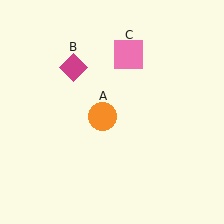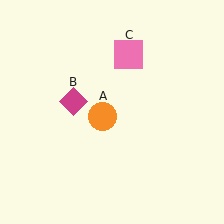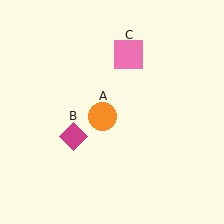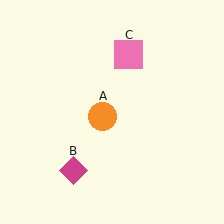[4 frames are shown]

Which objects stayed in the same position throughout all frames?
Orange circle (object A) and pink square (object C) remained stationary.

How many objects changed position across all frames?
1 object changed position: magenta diamond (object B).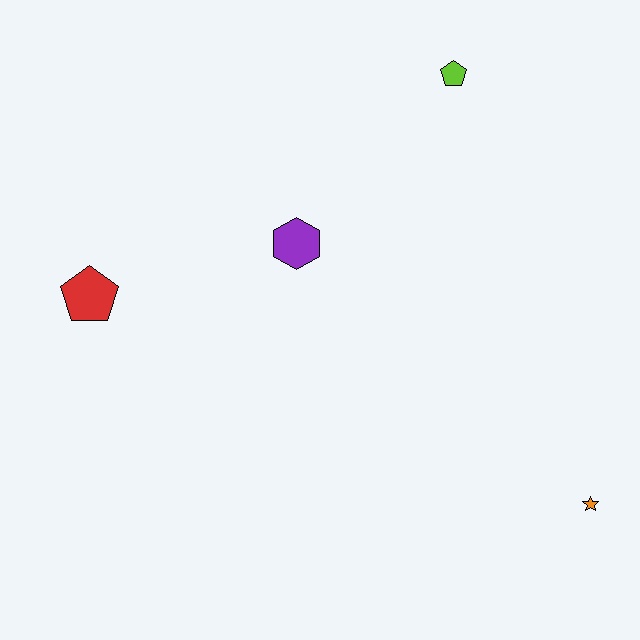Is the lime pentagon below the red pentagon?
No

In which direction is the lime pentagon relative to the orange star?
The lime pentagon is above the orange star.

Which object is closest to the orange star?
The purple hexagon is closest to the orange star.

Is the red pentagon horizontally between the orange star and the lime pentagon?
No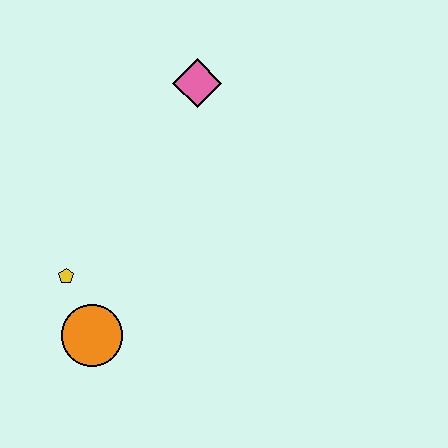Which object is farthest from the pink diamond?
The orange circle is farthest from the pink diamond.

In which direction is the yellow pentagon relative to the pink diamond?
The yellow pentagon is below the pink diamond.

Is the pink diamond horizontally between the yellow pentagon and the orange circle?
No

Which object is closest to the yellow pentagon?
The orange circle is closest to the yellow pentagon.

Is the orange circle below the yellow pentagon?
Yes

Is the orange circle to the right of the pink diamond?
No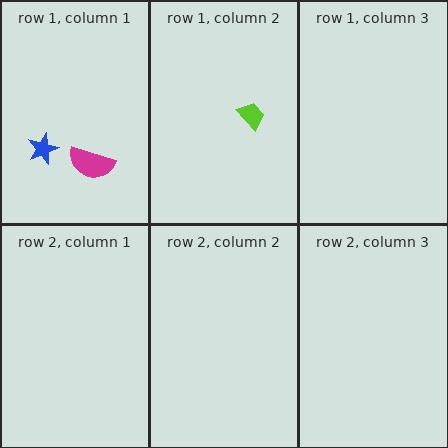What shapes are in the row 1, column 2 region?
The lime trapezoid.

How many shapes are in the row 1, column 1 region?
2.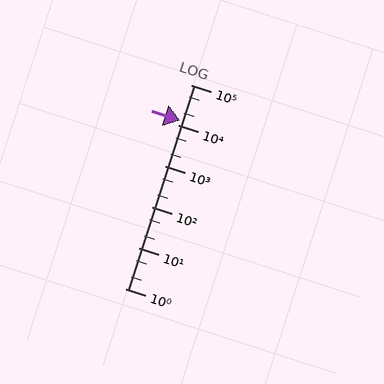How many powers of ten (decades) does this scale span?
The scale spans 5 decades, from 1 to 100000.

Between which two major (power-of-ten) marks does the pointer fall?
The pointer is between 10000 and 100000.